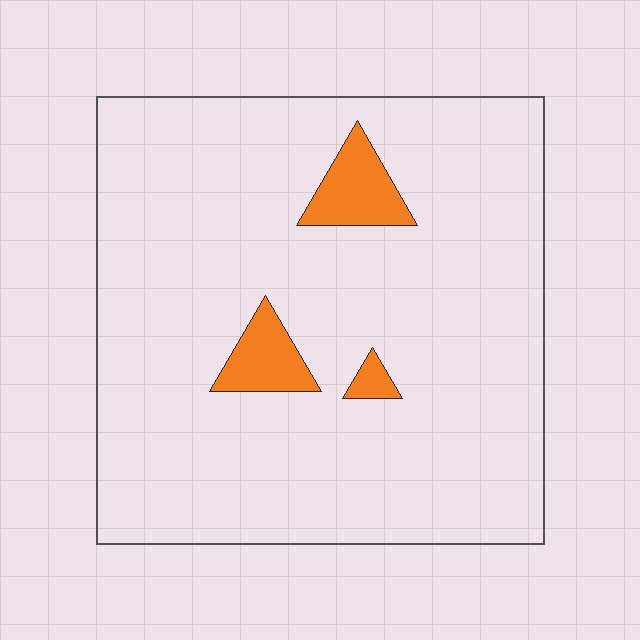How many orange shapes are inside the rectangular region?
3.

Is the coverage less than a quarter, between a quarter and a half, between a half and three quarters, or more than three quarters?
Less than a quarter.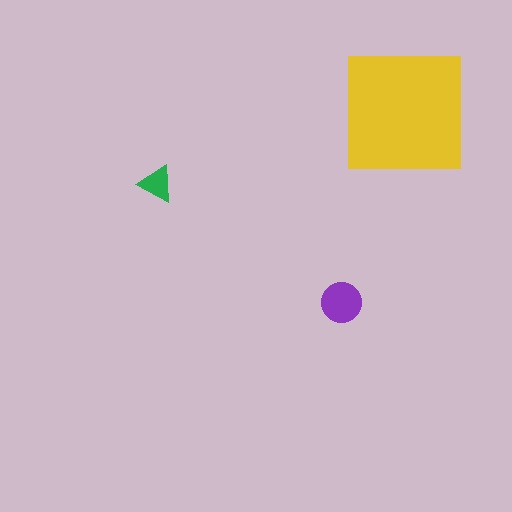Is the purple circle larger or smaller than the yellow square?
Smaller.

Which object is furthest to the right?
The yellow square is rightmost.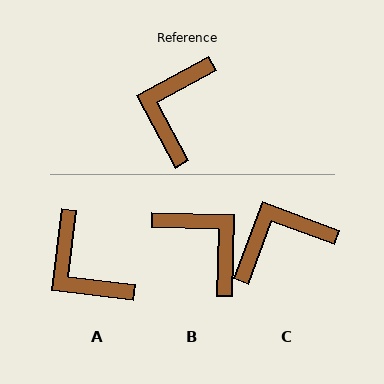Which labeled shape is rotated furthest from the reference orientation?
B, about 120 degrees away.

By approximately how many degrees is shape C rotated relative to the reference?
Approximately 49 degrees clockwise.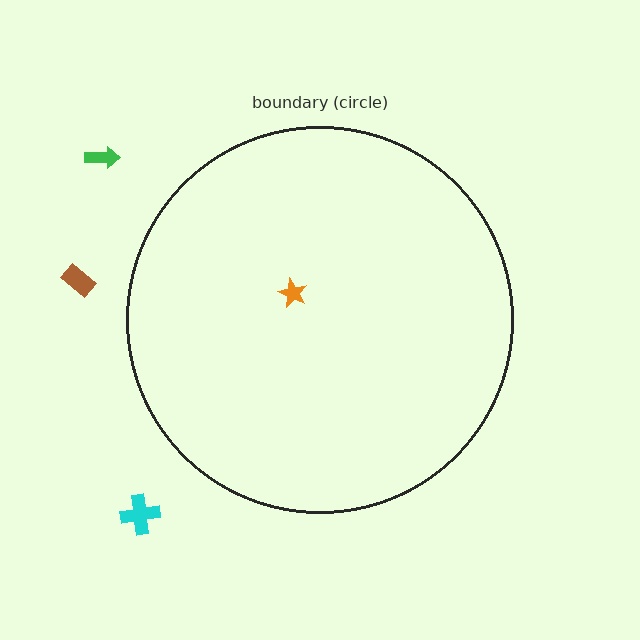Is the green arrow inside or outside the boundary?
Outside.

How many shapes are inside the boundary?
1 inside, 3 outside.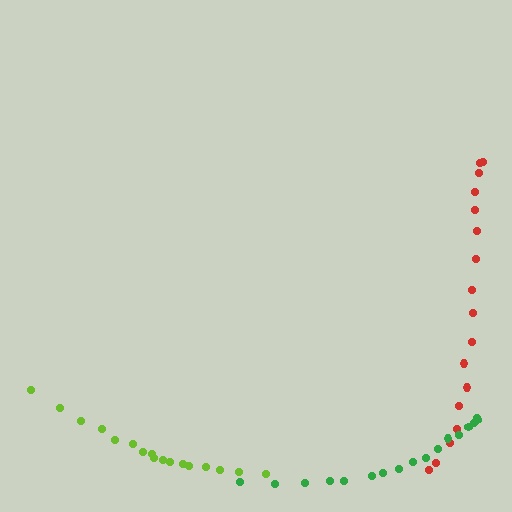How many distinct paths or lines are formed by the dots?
There are 3 distinct paths.